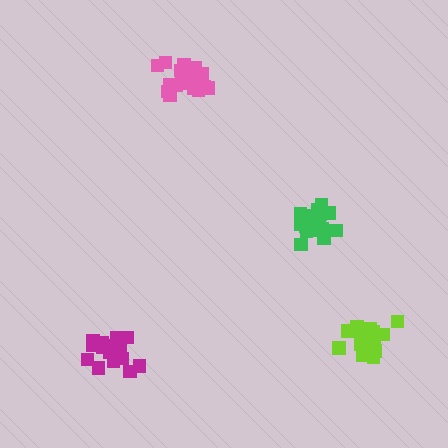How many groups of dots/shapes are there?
There are 4 groups.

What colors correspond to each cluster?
The clusters are colored: green, magenta, pink, lime.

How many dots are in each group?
Group 1: 20 dots, Group 2: 19 dots, Group 3: 19 dots, Group 4: 17 dots (75 total).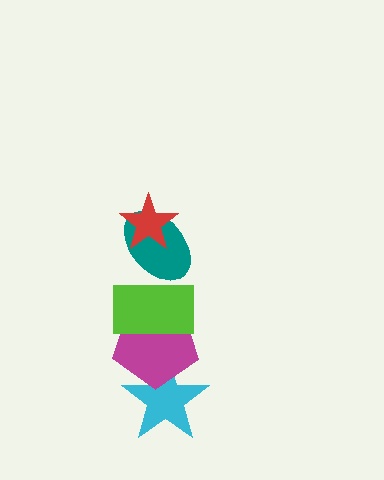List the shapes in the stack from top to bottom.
From top to bottom: the red star, the teal ellipse, the lime rectangle, the magenta pentagon, the cyan star.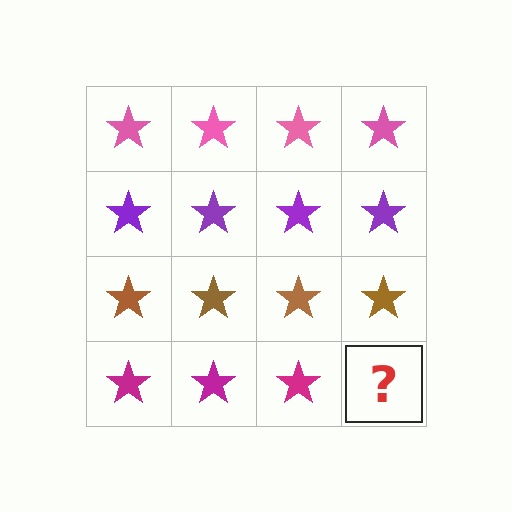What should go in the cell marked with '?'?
The missing cell should contain a magenta star.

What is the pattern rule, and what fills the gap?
The rule is that each row has a consistent color. The gap should be filled with a magenta star.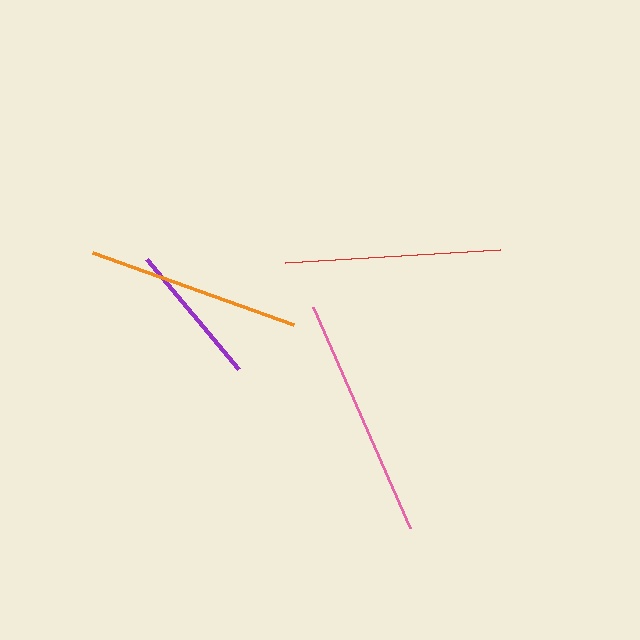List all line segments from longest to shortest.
From longest to shortest: pink, red, orange, purple.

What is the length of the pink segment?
The pink segment is approximately 241 pixels long.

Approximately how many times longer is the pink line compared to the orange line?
The pink line is approximately 1.1 times the length of the orange line.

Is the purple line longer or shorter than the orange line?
The orange line is longer than the purple line.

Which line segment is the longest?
The pink line is the longest at approximately 241 pixels.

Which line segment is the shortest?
The purple line is the shortest at approximately 144 pixels.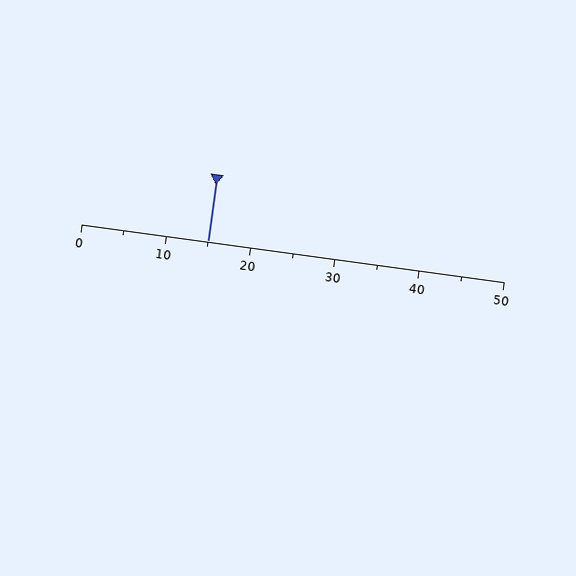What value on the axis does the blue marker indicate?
The marker indicates approximately 15.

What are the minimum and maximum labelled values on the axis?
The axis runs from 0 to 50.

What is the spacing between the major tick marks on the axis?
The major ticks are spaced 10 apart.